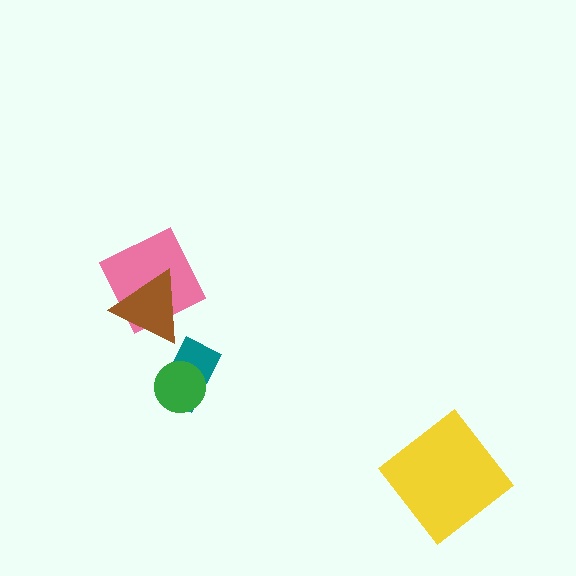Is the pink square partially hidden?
Yes, it is partially covered by another shape.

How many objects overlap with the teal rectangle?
1 object overlaps with the teal rectangle.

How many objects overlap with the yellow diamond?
0 objects overlap with the yellow diamond.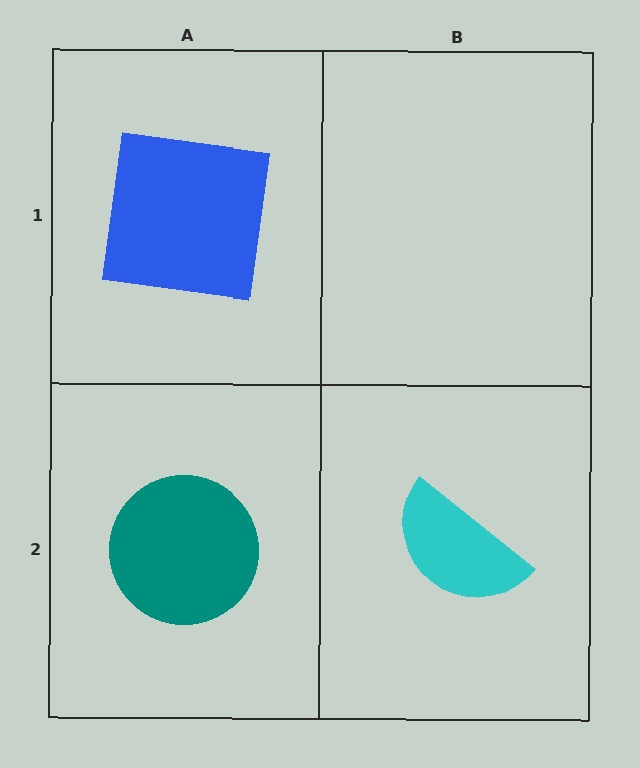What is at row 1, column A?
A blue square.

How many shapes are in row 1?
1 shape.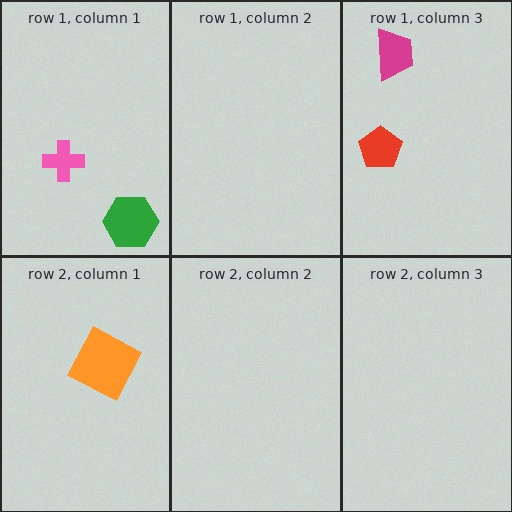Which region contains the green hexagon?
The row 1, column 1 region.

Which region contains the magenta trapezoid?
The row 1, column 3 region.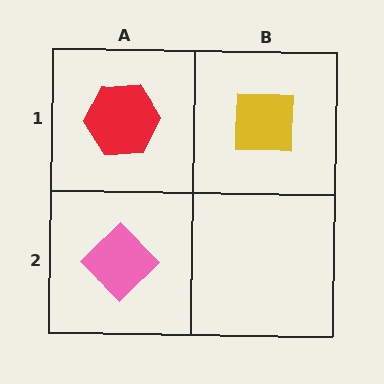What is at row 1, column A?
A red hexagon.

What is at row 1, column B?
A yellow square.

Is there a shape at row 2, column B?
No, that cell is empty.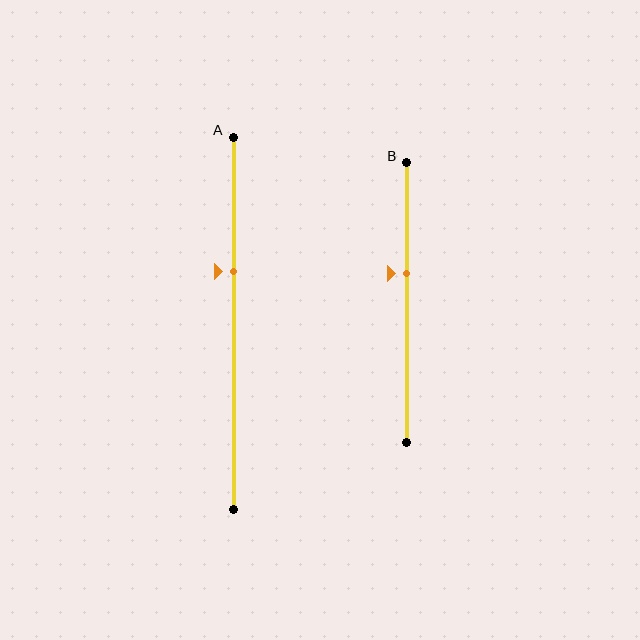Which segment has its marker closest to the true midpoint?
Segment B has its marker closest to the true midpoint.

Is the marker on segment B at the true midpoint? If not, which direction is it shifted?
No, the marker on segment B is shifted upward by about 10% of the segment length.